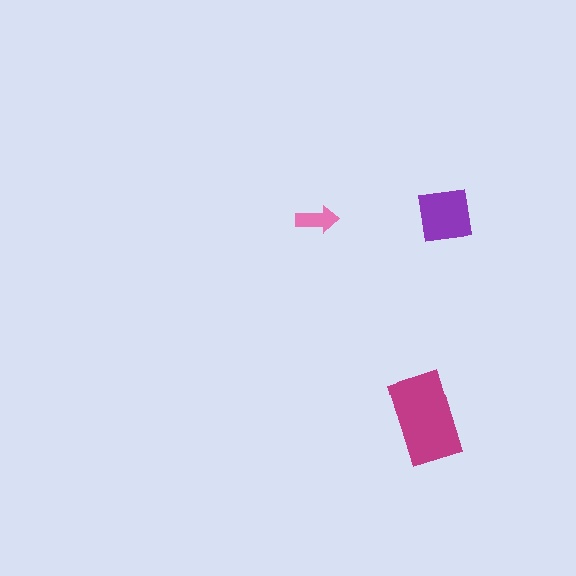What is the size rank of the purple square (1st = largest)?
2nd.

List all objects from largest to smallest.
The magenta rectangle, the purple square, the pink arrow.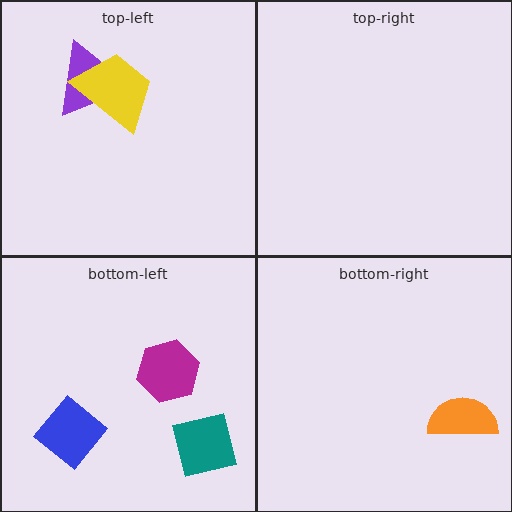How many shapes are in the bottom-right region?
1.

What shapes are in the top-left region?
The purple triangle, the yellow trapezoid.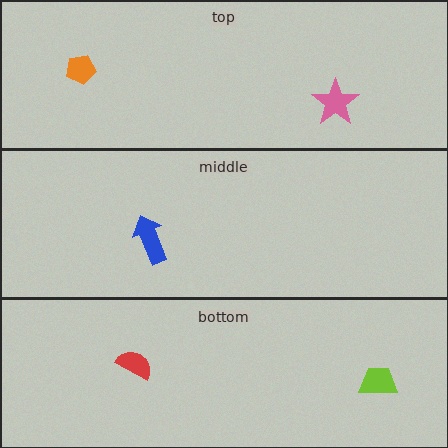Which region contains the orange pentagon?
The top region.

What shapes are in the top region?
The orange pentagon, the pink star.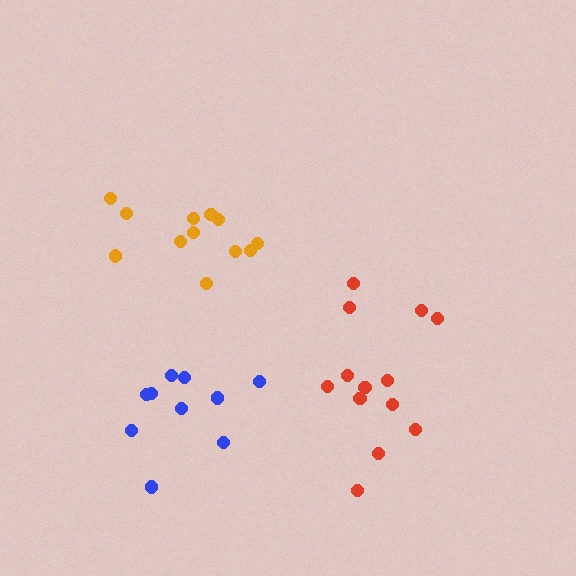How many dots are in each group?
Group 1: 13 dots, Group 2: 12 dots, Group 3: 10 dots (35 total).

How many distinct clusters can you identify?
There are 3 distinct clusters.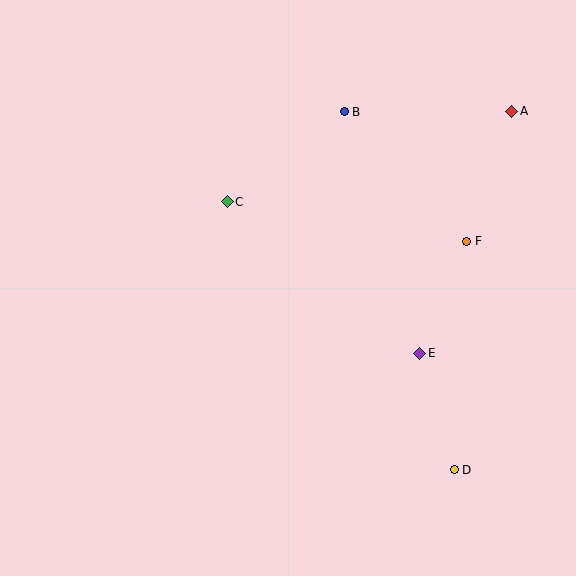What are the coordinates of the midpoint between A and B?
The midpoint between A and B is at (428, 111).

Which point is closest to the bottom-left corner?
Point C is closest to the bottom-left corner.